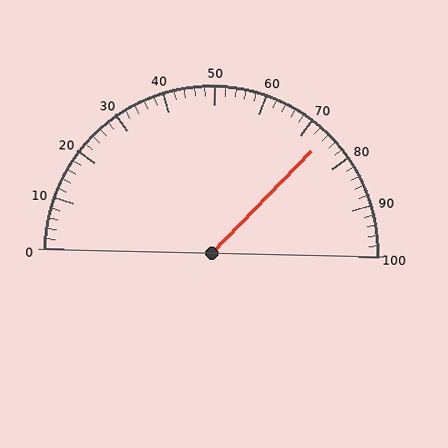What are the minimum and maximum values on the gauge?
The gauge ranges from 0 to 100.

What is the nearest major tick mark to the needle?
The nearest major tick mark is 70.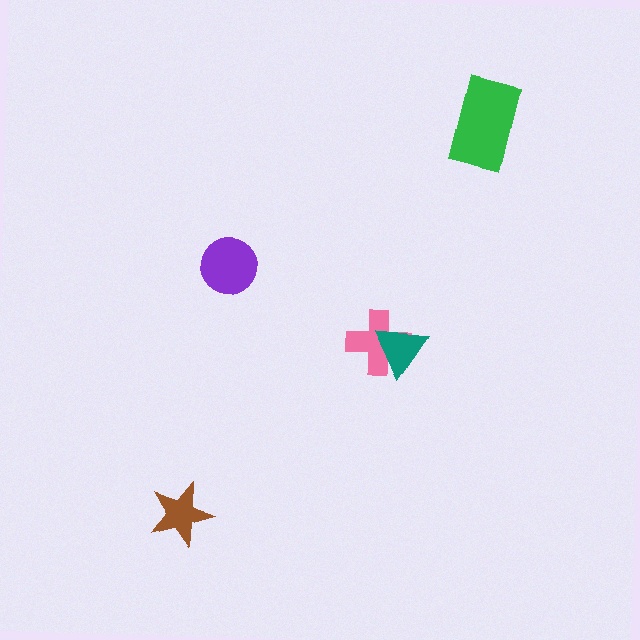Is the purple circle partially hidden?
No, no other shape covers it.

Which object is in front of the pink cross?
The teal triangle is in front of the pink cross.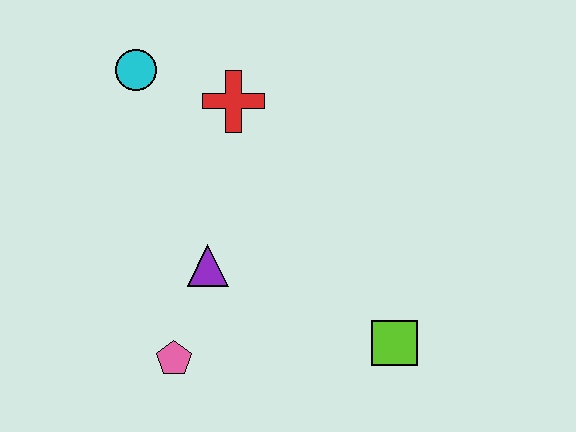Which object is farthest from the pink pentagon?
The cyan circle is farthest from the pink pentagon.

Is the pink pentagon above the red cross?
No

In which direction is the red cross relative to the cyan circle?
The red cross is to the right of the cyan circle.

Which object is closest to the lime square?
The purple triangle is closest to the lime square.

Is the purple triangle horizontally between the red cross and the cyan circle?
Yes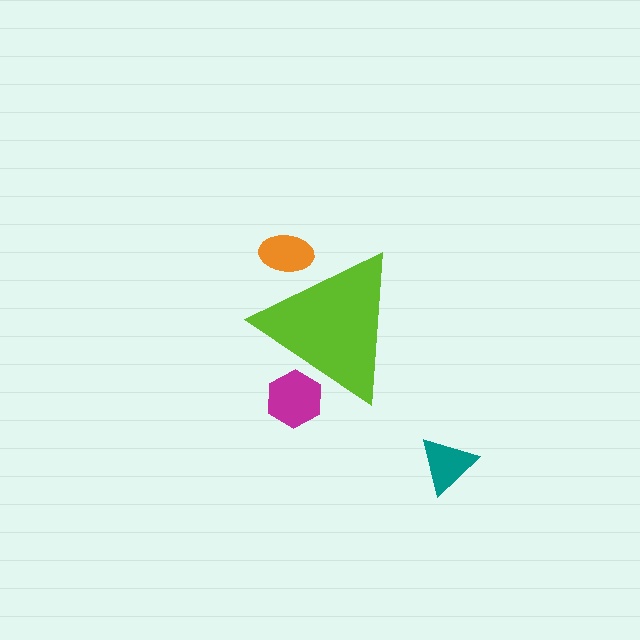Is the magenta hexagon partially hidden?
Yes, the magenta hexagon is partially hidden behind the lime triangle.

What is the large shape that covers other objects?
A lime triangle.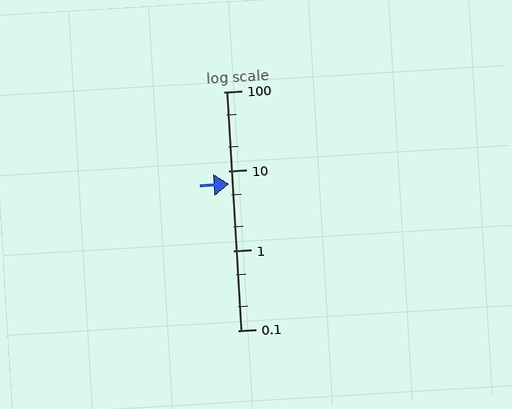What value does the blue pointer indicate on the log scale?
The pointer indicates approximately 6.9.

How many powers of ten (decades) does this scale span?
The scale spans 3 decades, from 0.1 to 100.